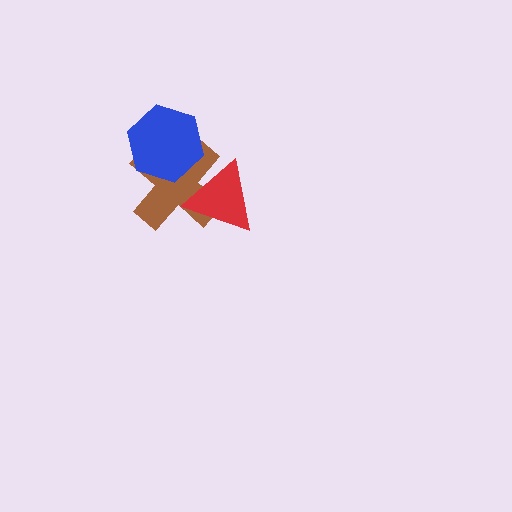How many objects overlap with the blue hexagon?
1 object overlaps with the blue hexagon.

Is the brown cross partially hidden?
Yes, it is partially covered by another shape.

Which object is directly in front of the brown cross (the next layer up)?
The red triangle is directly in front of the brown cross.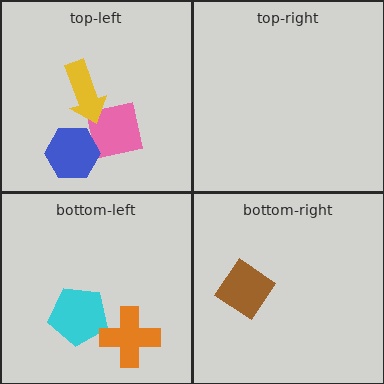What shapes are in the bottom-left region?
The cyan pentagon, the orange cross.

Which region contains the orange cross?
The bottom-left region.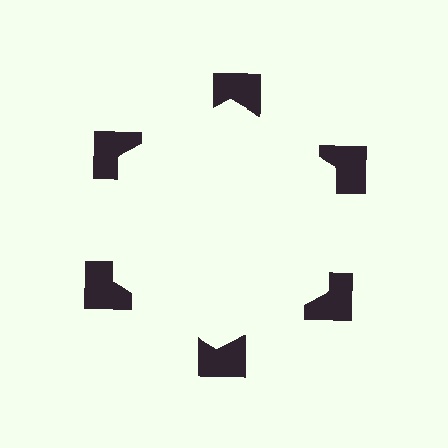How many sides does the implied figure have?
6 sides.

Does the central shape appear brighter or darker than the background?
It typically appears slightly brighter than the background, even though no actual brightness change is drawn.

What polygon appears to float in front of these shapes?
An illusory hexagon — its edges are inferred from the aligned wedge cuts in the notched squares, not physically drawn.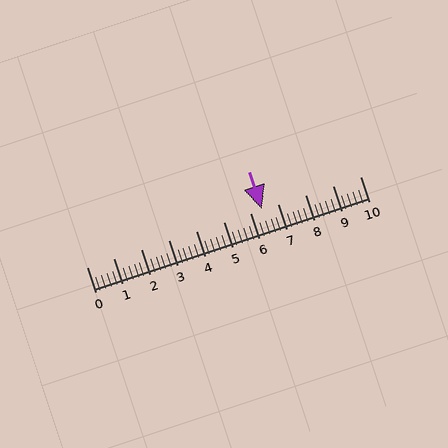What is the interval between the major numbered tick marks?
The major tick marks are spaced 1 units apart.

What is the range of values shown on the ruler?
The ruler shows values from 0 to 10.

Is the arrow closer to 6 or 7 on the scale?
The arrow is closer to 6.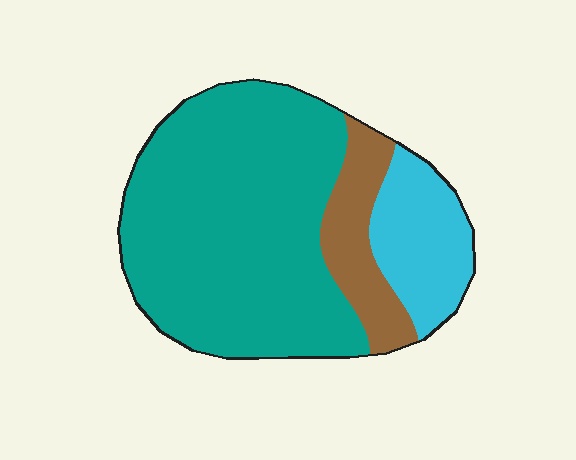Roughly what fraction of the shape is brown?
Brown takes up about one eighth (1/8) of the shape.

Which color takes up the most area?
Teal, at roughly 70%.